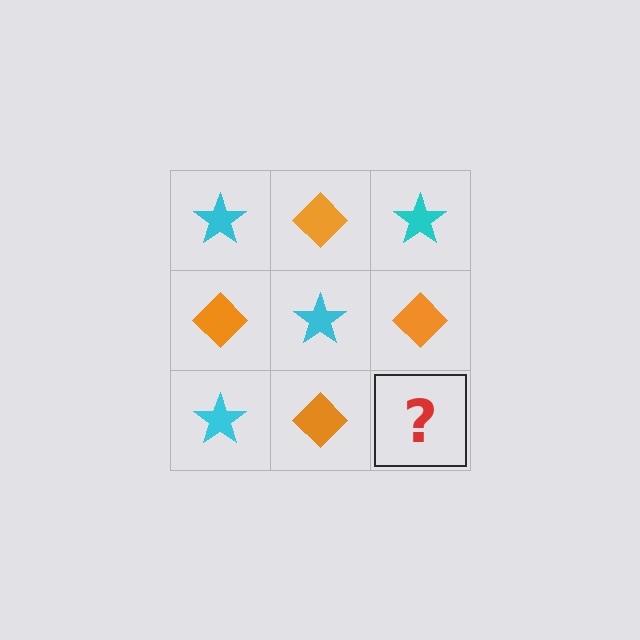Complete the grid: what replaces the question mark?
The question mark should be replaced with a cyan star.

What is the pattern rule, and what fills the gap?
The rule is that it alternates cyan star and orange diamond in a checkerboard pattern. The gap should be filled with a cyan star.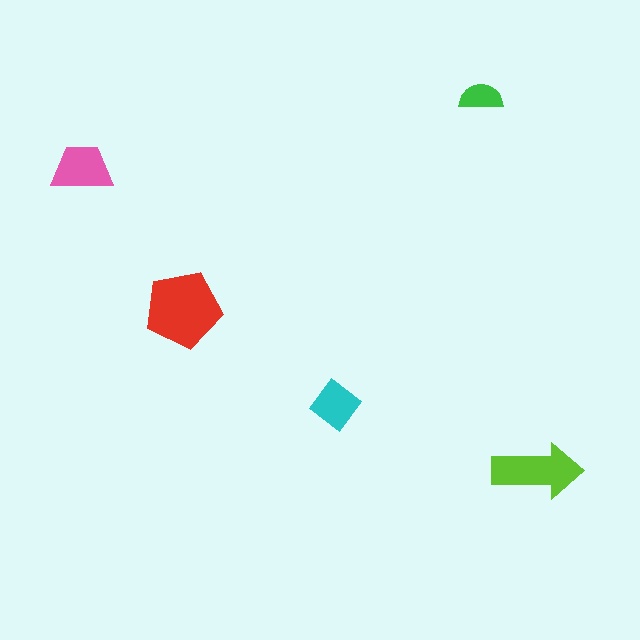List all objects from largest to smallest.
The red pentagon, the lime arrow, the pink trapezoid, the cyan diamond, the green semicircle.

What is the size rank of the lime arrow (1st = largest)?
2nd.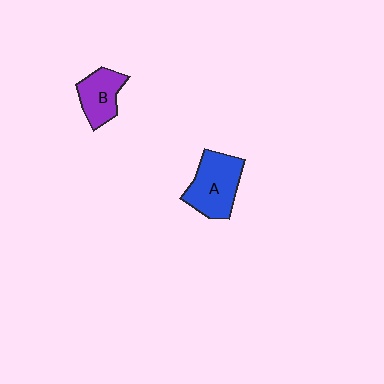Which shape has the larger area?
Shape A (blue).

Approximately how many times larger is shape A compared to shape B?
Approximately 1.4 times.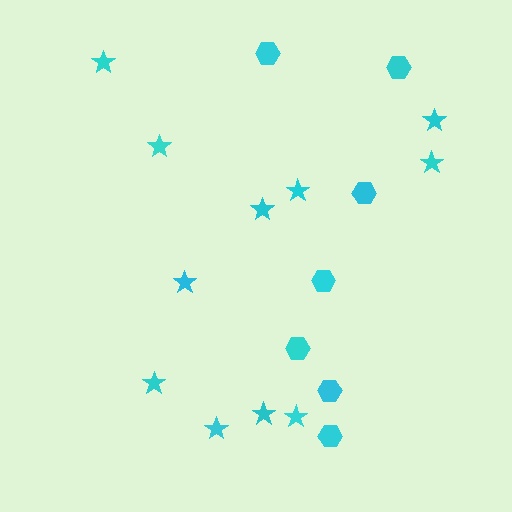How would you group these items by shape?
There are 2 groups: one group of hexagons (7) and one group of stars (11).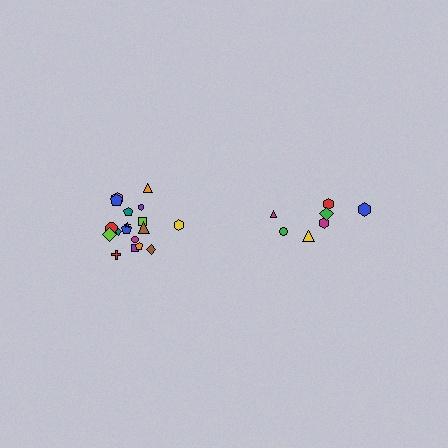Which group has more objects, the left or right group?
The left group.